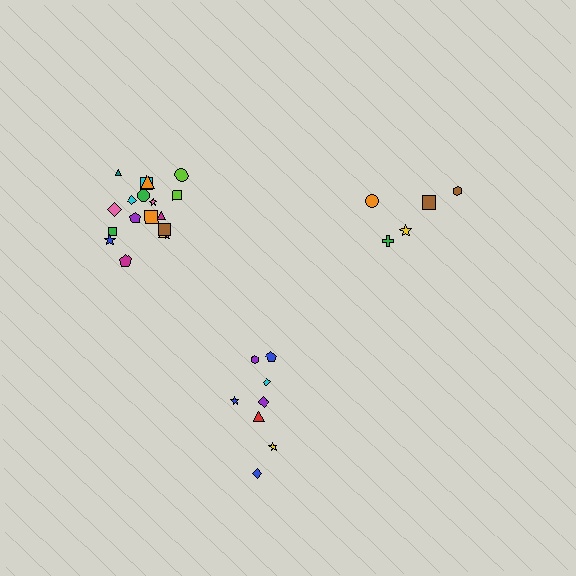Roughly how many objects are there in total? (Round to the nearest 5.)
Roughly 30 objects in total.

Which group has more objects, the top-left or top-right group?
The top-left group.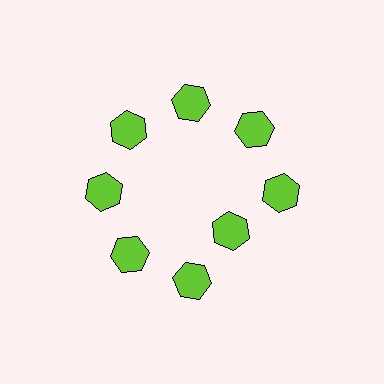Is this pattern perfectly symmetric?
No. The 8 lime hexagons are arranged in a ring, but one element near the 4 o'clock position is pulled inward toward the center, breaking the 8-fold rotational symmetry.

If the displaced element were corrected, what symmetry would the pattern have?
It would have 8-fold rotational symmetry — the pattern would map onto itself every 45 degrees.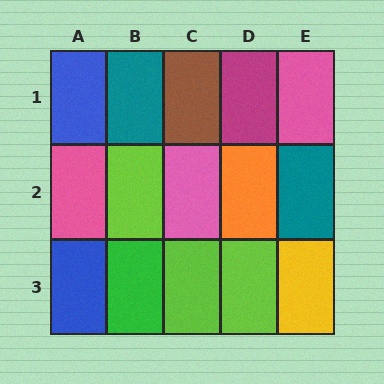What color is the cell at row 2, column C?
Pink.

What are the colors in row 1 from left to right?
Blue, teal, brown, magenta, pink.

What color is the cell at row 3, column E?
Yellow.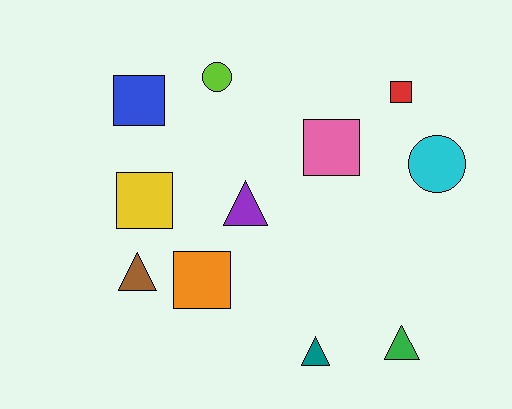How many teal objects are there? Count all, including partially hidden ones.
There is 1 teal object.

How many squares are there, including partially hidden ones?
There are 5 squares.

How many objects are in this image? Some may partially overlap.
There are 11 objects.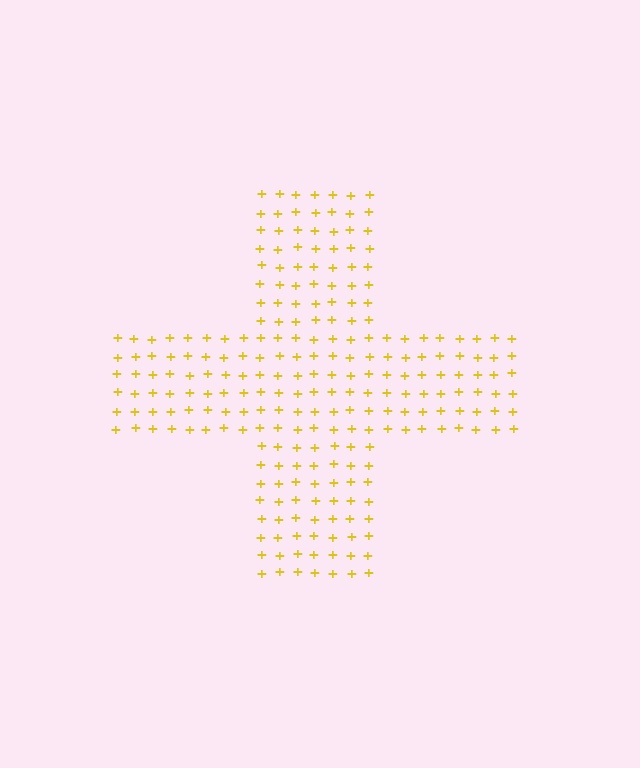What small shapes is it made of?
It is made of small plus signs.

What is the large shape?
The large shape is a cross.